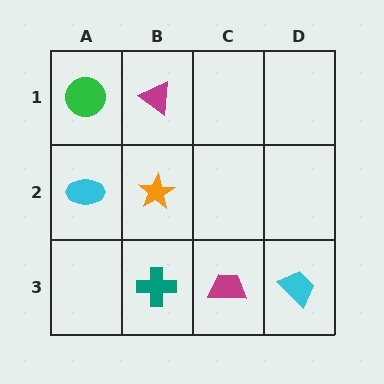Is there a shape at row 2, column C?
No, that cell is empty.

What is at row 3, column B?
A teal cross.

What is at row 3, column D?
A cyan trapezoid.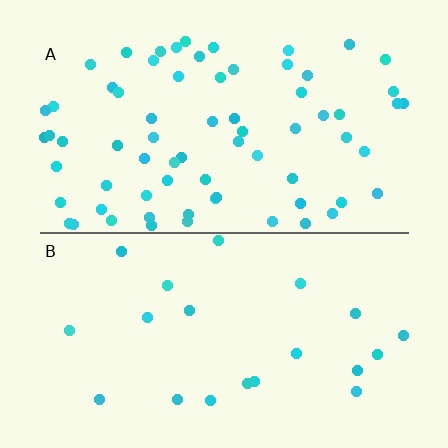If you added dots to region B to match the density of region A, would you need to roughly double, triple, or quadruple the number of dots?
Approximately triple.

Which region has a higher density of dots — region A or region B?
A (the top).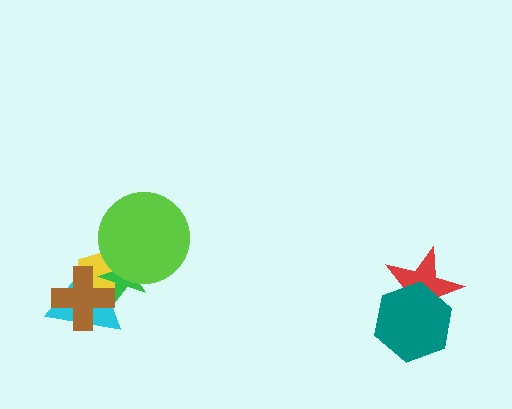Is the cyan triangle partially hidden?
Yes, it is partially covered by another shape.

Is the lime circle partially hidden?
No, no other shape covers it.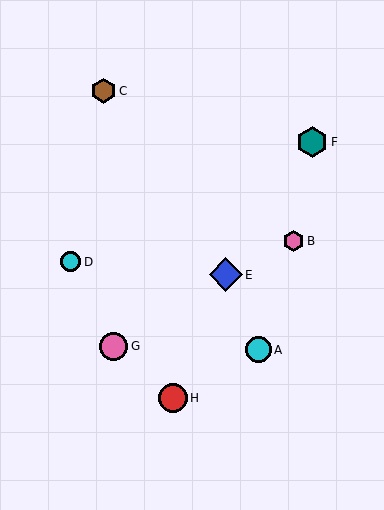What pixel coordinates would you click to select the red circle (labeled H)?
Click at (173, 398) to select the red circle H.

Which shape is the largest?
The blue diamond (labeled E) is the largest.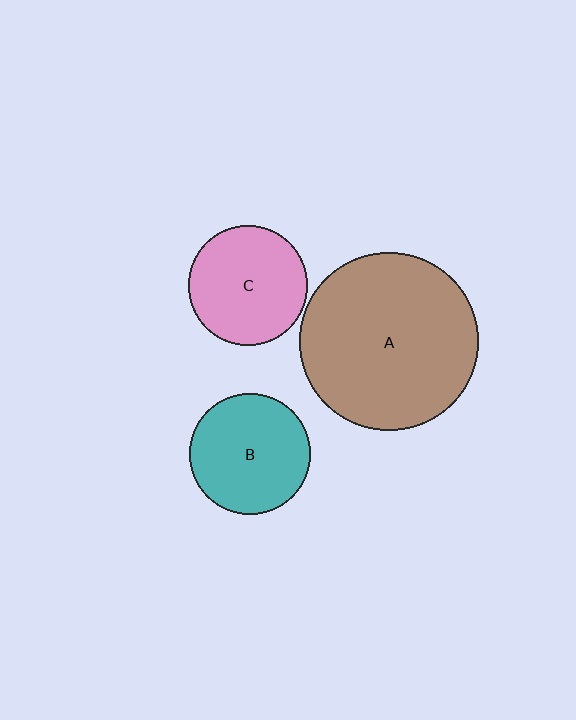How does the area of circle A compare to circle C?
Approximately 2.2 times.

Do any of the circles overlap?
No, none of the circles overlap.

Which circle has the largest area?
Circle A (brown).